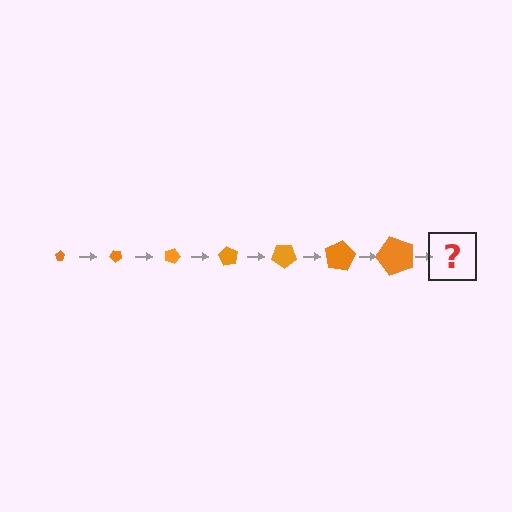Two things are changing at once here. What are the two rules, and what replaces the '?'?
The two rules are that the pentagon grows larger each step and it rotates 45 degrees each step. The '?' should be a pentagon, larger than the previous one and rotated 315 degrees from the start.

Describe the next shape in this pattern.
It should be a pentagon, larger than the previous one and rotated 315 degrees from the start.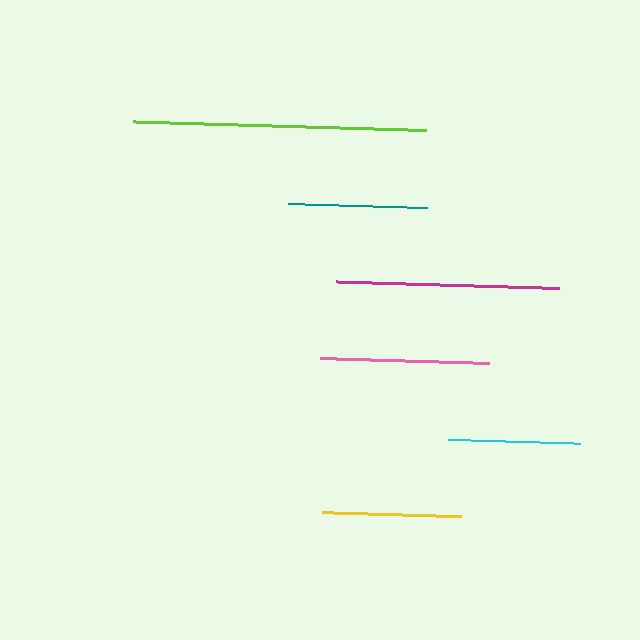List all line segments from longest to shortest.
From longest to shortest: lime, magenta, pink, yellow, teal, cyan.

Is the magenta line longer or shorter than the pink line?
The magenta line is longer than the pink line.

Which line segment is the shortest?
The cyan line is the shortest at approximately 133 pixels.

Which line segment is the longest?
The lime line is the longest at approximately 293 pixels.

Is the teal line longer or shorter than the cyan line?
The teal line is longer than the cyan line.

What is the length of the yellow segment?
The yellow segment is approximately 139 pixels long.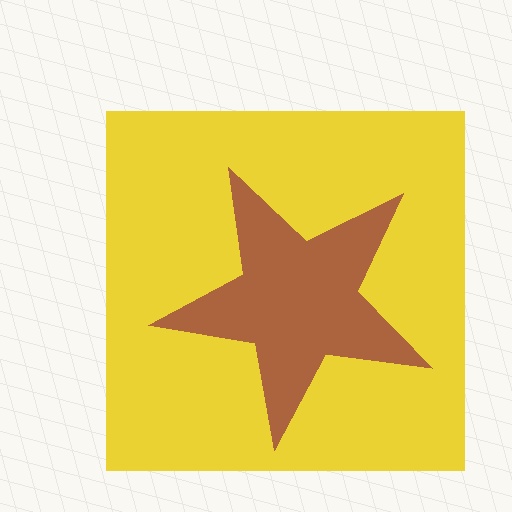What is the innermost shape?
The brown star.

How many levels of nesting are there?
2.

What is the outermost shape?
The yellow square.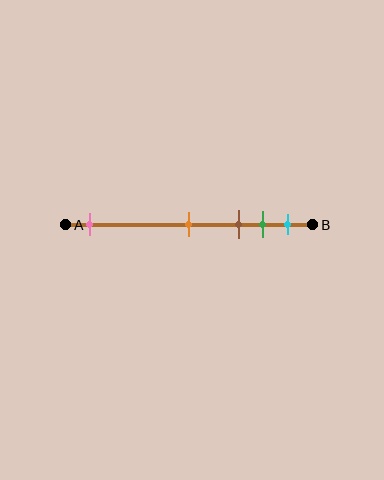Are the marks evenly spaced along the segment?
No, the marks are not evenly spaced.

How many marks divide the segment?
There are 5 marks dividing the segment.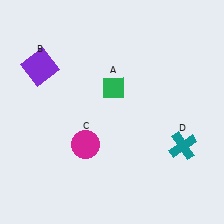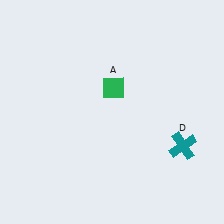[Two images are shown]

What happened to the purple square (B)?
The purple square (B) was removed in Image 2. It was in the top-left area of Image 1.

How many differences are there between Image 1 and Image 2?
There are 2 differences between the two images.